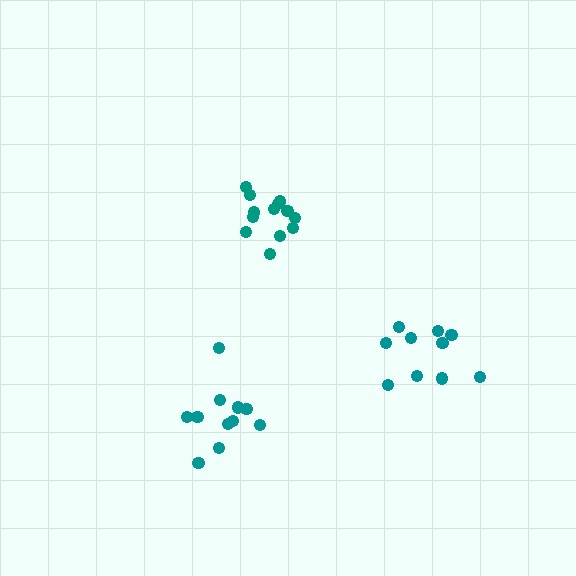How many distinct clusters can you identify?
There are 3 distinct clusters.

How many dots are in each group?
Group 1: 13 dots, Group 2: 12 dots, Group 3: 10 dots (35 total).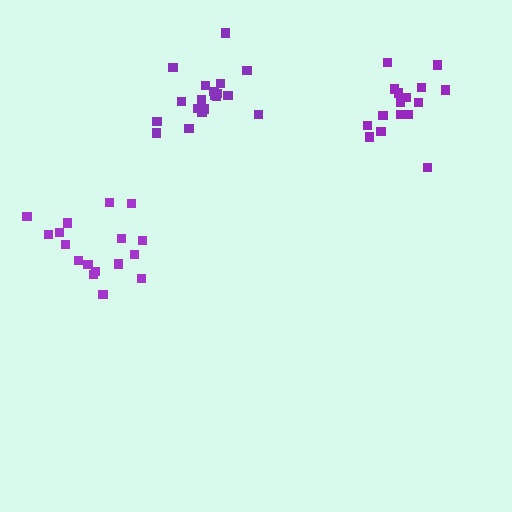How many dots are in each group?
Group 1: 17 dots, Group 2: 19 dots, Group 3: 16 dots (52 total).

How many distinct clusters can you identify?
There are 3 distinct clusters.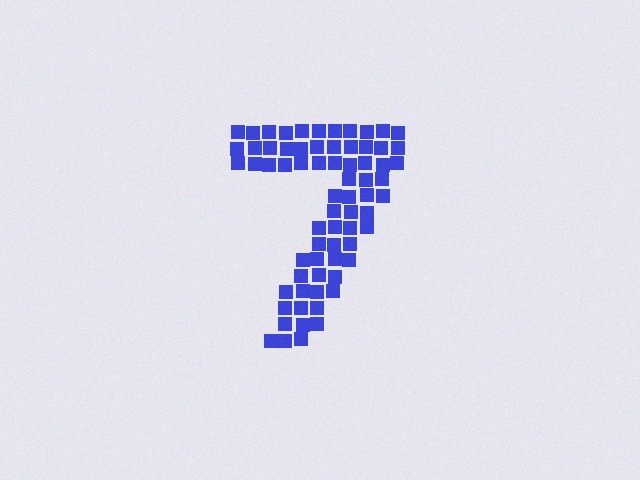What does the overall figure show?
The overall figure shows the digit 7.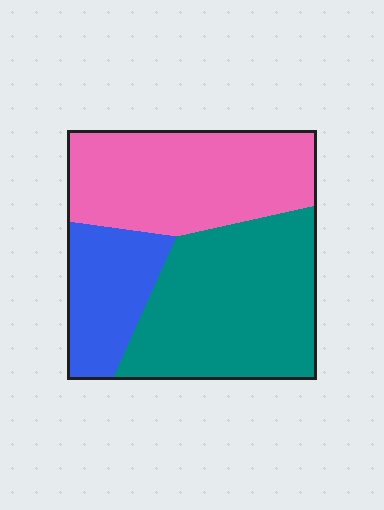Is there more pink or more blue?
Pink.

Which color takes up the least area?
Blue, at roughly 20%.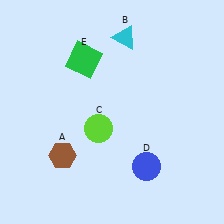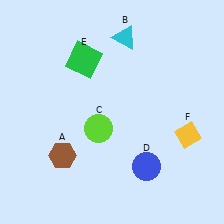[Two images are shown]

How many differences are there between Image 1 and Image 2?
There is 1 difference between the two images.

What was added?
A yellow diamond (F) was added in Image 2.